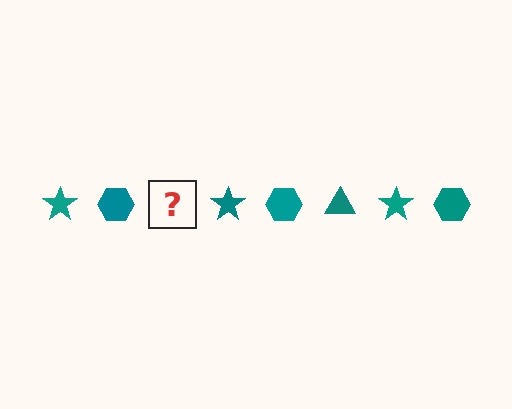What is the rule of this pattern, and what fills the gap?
The rule is that the pattern cycles through star, hexagon, triangle shapes in teal. The gap should be filled with a teal triangle.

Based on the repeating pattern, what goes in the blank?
The blank should be a teal triangle.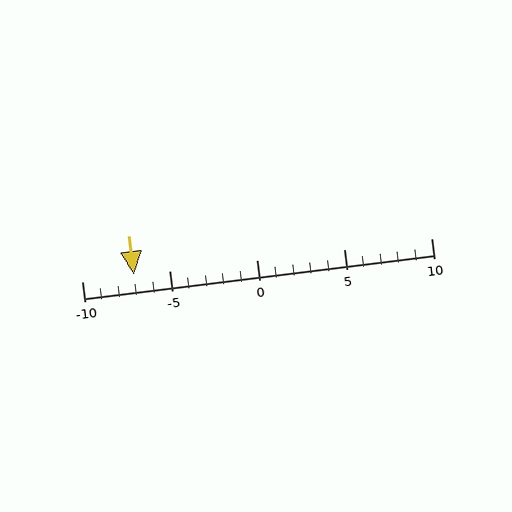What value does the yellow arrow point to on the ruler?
The yellow arrow points to approximately -7.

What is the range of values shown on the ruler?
The ruler shows values from -10 to 10.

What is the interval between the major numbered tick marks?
The major tick marks are spaced 5 units apart.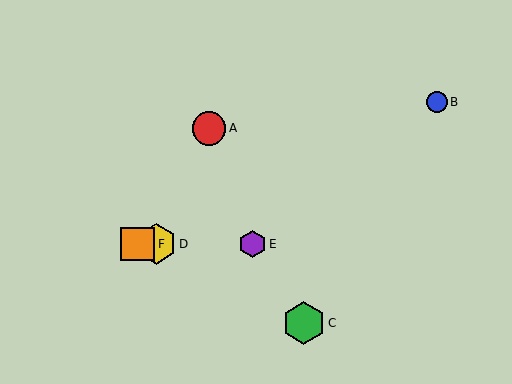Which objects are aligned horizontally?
Objects D, E, F are aligned horizontally.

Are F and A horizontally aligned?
No, F is at y≈244 and A is at y≈128.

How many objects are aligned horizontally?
3 objects (D, E, F) are aligned horizontally.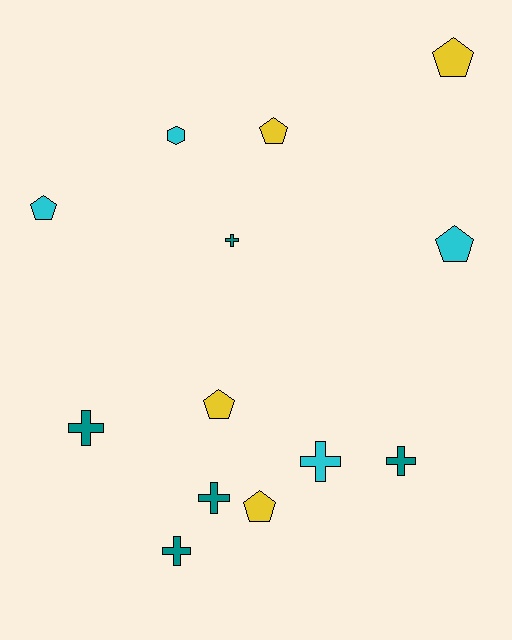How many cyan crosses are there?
There is 1 cyan cross.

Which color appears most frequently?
Teal, with 5 objects.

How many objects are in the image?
There are 13 objects.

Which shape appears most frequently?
Cross, with 6 objects.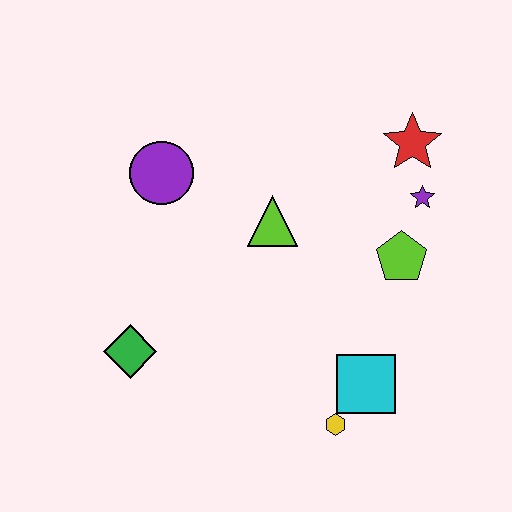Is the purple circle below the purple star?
No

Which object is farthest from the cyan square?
The purple circle is farthest from the cyan square.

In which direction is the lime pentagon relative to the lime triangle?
The lime pentagon is to the right of the lime triangle.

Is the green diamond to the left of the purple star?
Yes